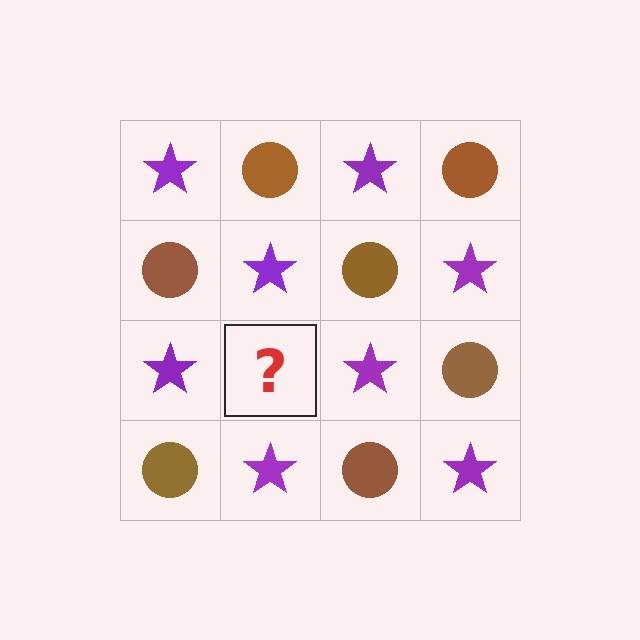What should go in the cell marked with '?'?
The missing cell should contain a brown circle.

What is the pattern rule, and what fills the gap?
The rule is that it alternates purple star and brown circle in a checkerboard pattern. The gap should be filled with a brown circle.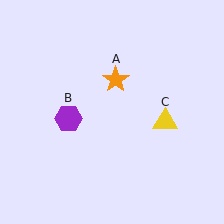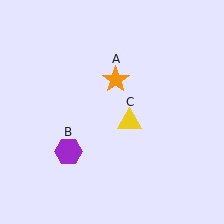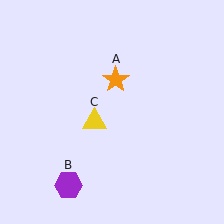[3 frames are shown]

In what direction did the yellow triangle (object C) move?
The yellow triangle (object C) moved left.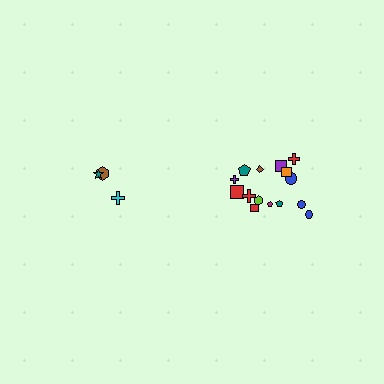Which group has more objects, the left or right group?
The right group.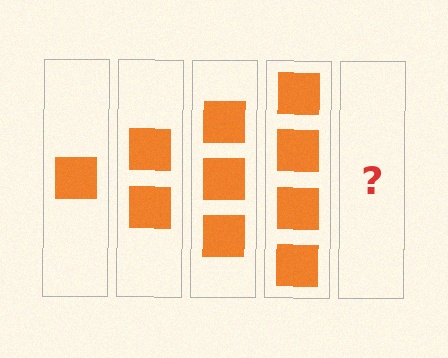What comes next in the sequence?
The next element should be 5 squares.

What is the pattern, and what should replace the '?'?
The pattern is that each step adds one more square. The '?' should be 5 squares.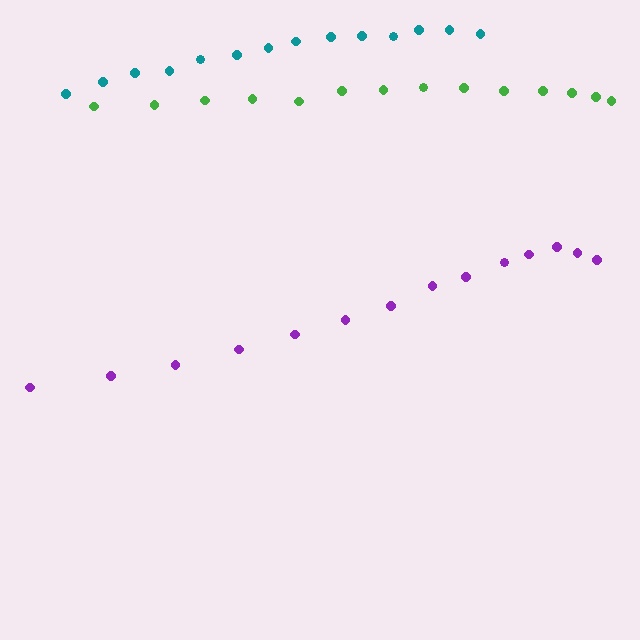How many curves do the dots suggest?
There are 3 distinct paths.